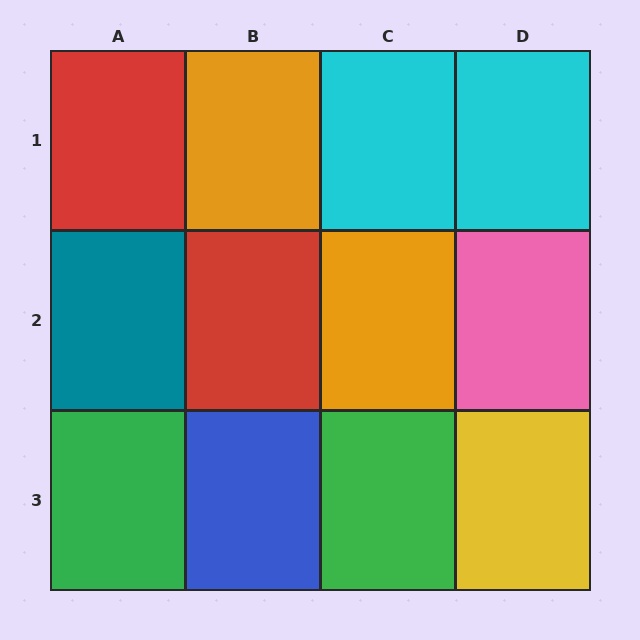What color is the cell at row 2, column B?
Red.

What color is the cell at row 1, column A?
Red.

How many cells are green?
2 cells are green.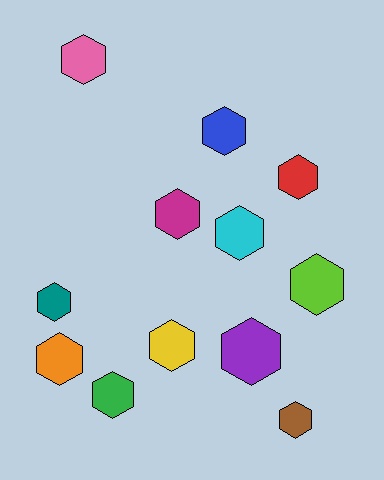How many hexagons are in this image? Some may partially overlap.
There are 12 hexagons.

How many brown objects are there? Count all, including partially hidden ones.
There is 1 brown object.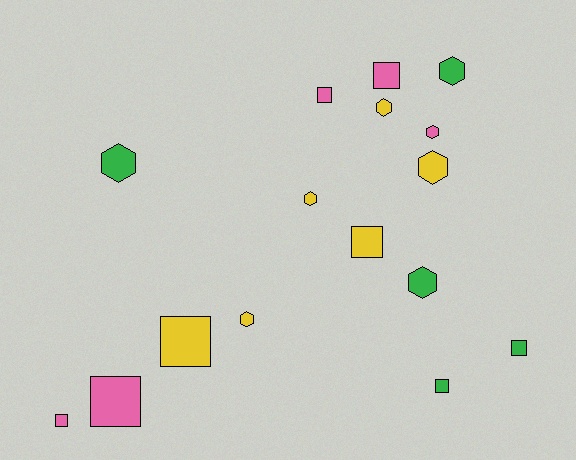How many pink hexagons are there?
There is 1 pink hexagon.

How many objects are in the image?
There are 16 objects.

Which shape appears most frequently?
Square, with 8 objects.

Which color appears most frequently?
Yellow, with 6 objects.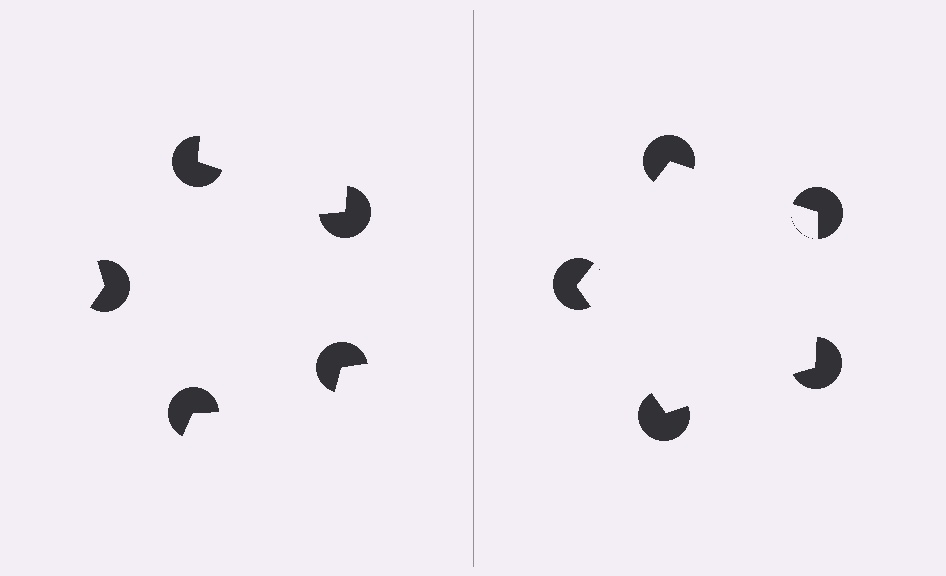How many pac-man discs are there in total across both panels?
10 — 5 on each side.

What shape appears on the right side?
An illusory pentagon.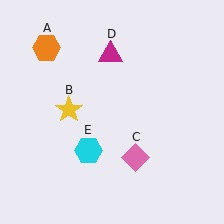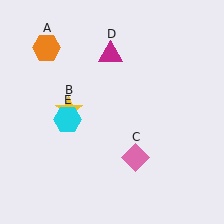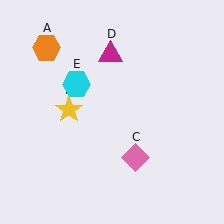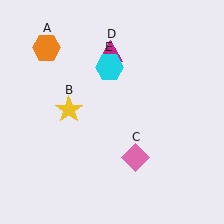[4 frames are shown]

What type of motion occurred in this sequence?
The cyan hexagon (object E) rotated clockwise around the center of the scene.